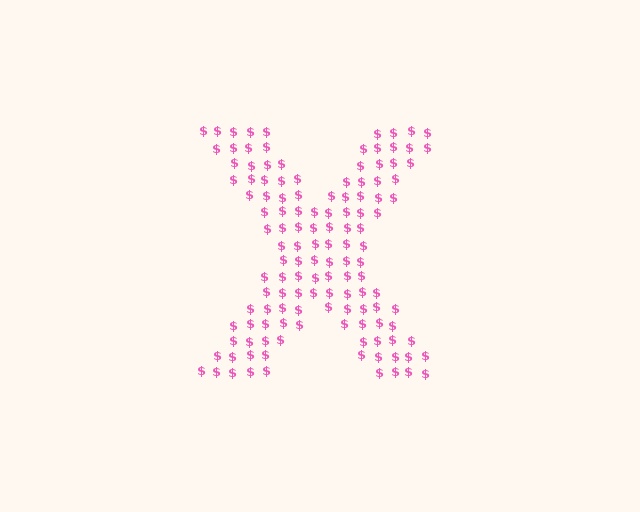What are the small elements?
The small elements are dollar signs.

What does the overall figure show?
The overall figure shows the letter X.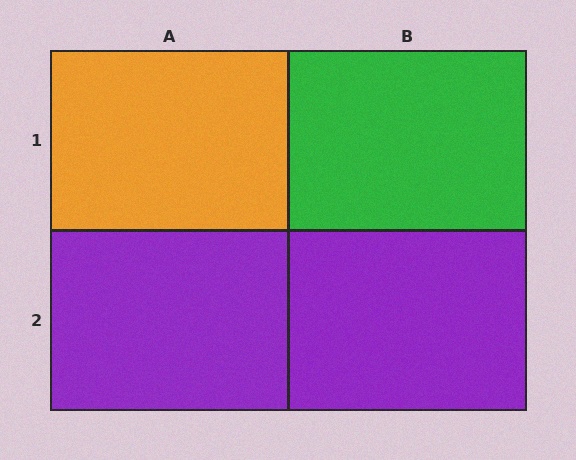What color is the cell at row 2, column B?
Purple.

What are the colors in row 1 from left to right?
Orange, green.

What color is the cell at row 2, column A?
Purple.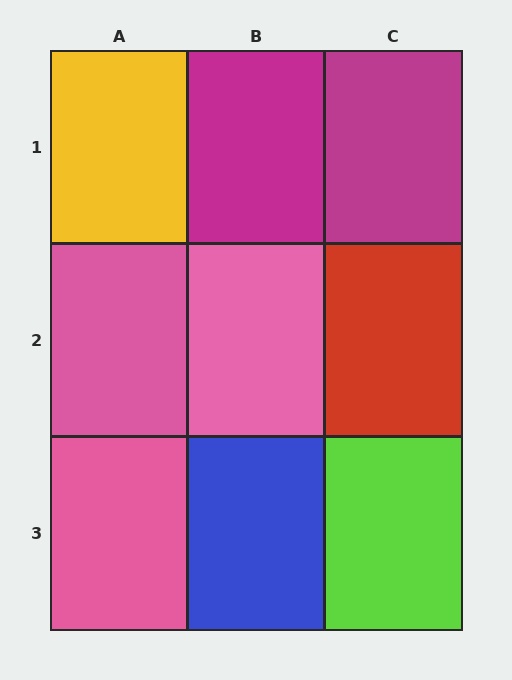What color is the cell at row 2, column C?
Red.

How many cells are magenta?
2 cells are magenta.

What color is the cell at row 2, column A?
Pink.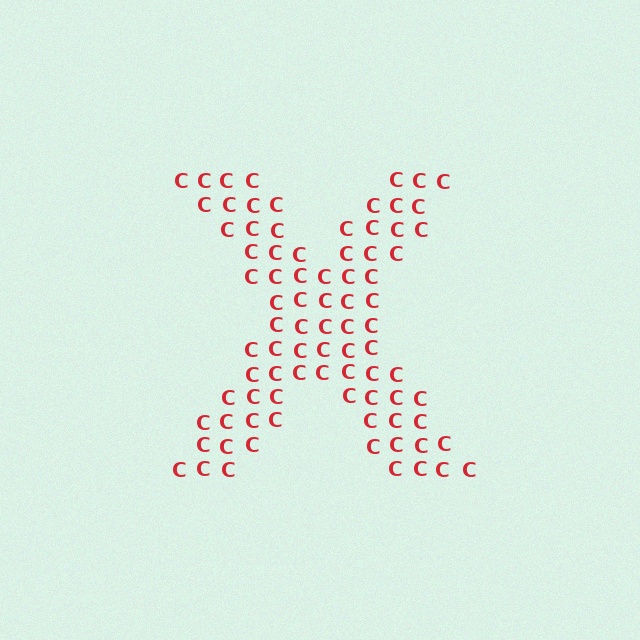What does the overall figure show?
The overall figure shows the letter X.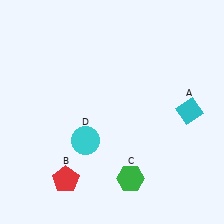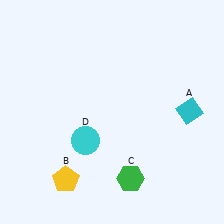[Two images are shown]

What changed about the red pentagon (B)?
In Image 1, B is red. In Image 2, it changed to yellow.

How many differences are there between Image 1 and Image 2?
There is 1 difference between the two images.